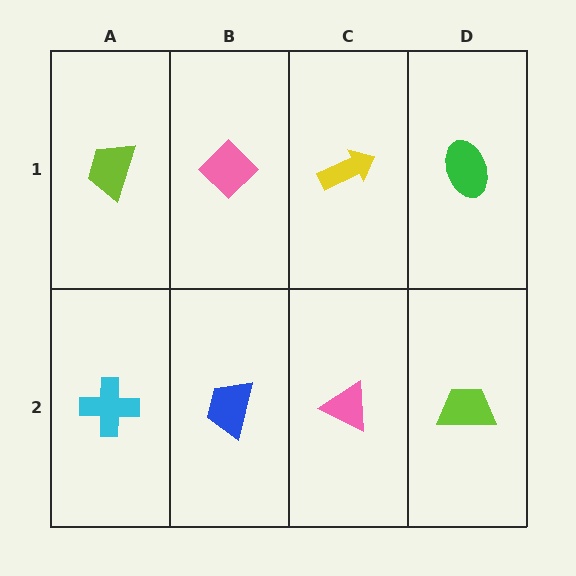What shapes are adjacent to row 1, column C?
A pink triangle (row 2, column C), a pink diamond (row 1, column B), a green ellipse (row 1, column D).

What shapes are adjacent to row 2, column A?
A lime trapezoid (row 1, column A), a blue trapezoid (row 2, column B).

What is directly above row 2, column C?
A yellow arrow.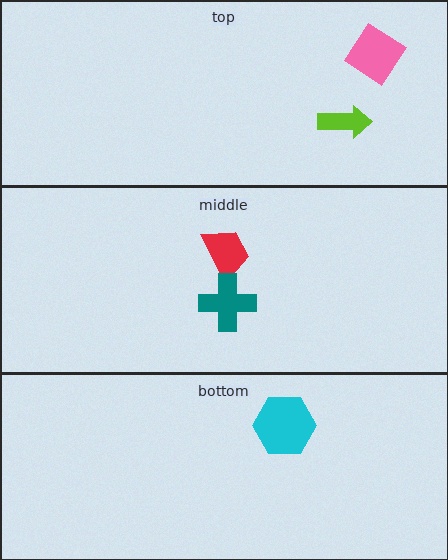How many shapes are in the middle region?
2.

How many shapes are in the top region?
2.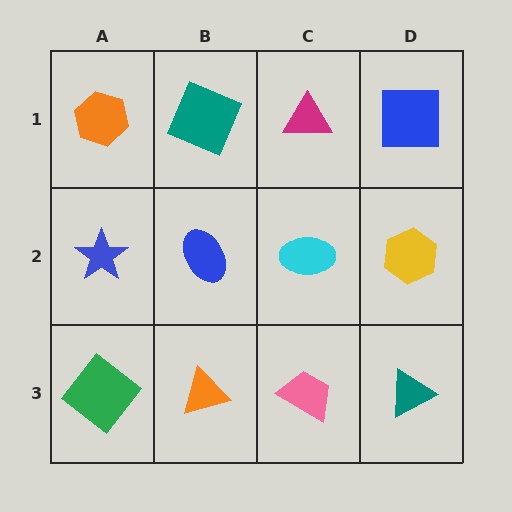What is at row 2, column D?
A yellow hexagon.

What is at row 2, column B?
A blue ellipse.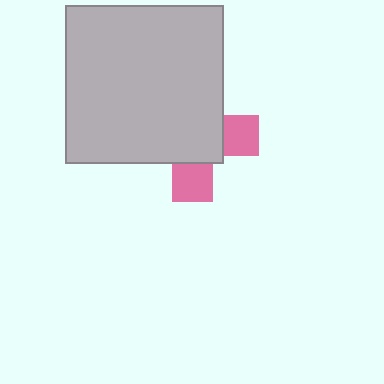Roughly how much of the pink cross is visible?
A small part of it is visible (roughly 33%).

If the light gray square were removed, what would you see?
You would see the complete pink cross.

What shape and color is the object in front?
The object in front is a light gray square.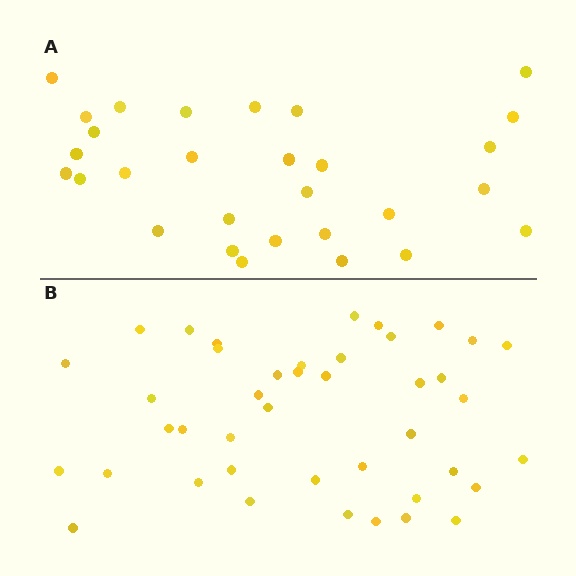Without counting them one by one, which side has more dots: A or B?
Region B (the bottom region) has more dots.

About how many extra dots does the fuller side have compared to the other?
Region B has approximately 15 more dots than region A.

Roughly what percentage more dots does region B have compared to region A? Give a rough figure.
About 45% more.